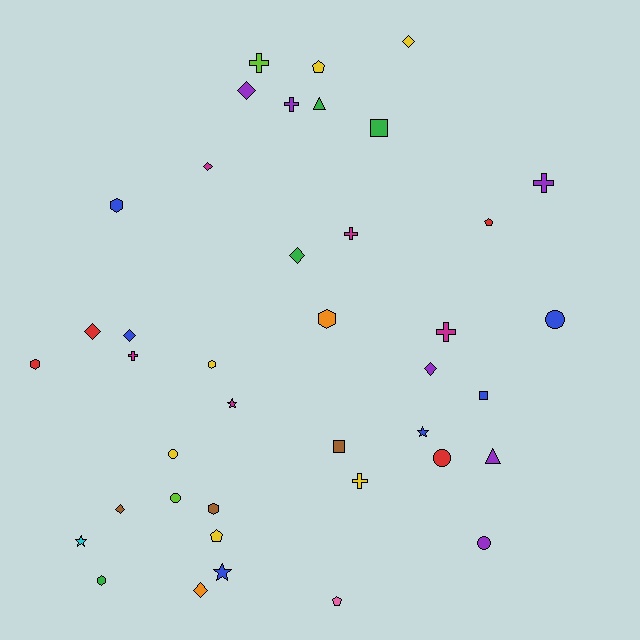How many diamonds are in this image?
There are 9 diamonds.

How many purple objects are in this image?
There are 6 purple objects.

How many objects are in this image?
There are 40 objects.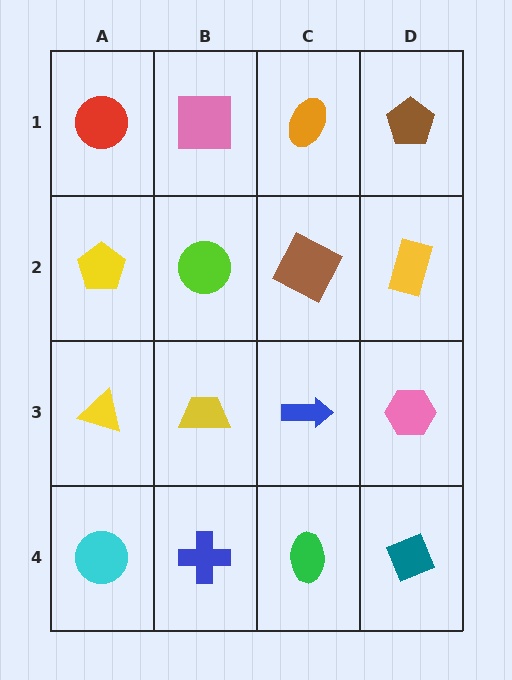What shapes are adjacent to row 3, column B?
A lime circle (row 2, column B), a blue cross (row 4, column B), a yellow triangle (row 3, column A), a blue arrow (row 3, column C).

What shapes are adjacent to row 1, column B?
A lime circle (row 2, column B), a red circle (row 1, column A), an orange ellipse (row 1, column C).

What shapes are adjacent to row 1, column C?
A brown square (row 2, column C), a pink square (row 1, column B), a brown pentagon (row 1, column D).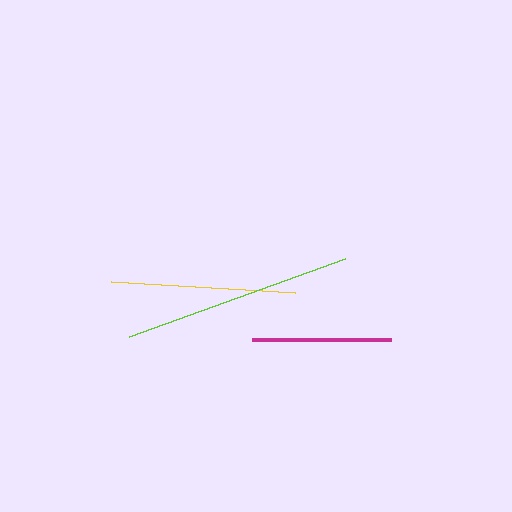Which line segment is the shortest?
The magenta line is the shortest at approximately 139 pixels.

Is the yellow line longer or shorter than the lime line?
The lime line is longer than the yellow line.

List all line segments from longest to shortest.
From longest to shortest: lime, yellow, magenta.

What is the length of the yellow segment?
The yellow segment is approximately 184 pixels long.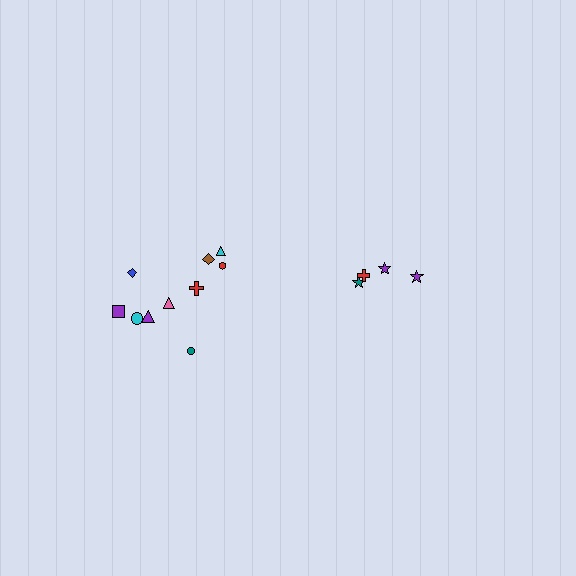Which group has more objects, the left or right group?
The left group.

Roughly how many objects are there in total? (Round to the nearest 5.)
Roughly 15 objects in total.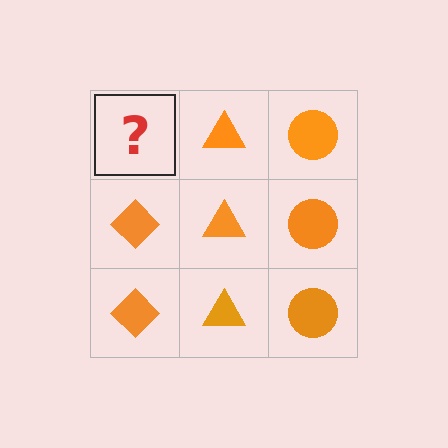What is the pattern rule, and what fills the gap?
The rule is that each column has a consistent shape. The gap should be filled with an orange diamond.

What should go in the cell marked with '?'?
The missing cell should contain an orange diamond.